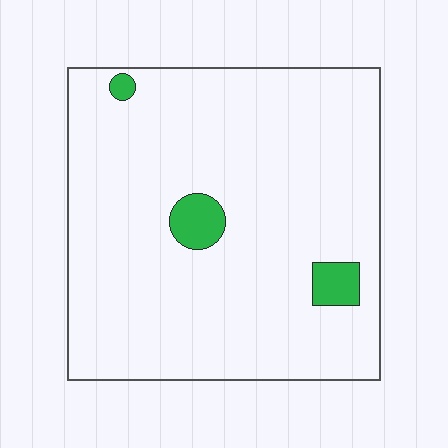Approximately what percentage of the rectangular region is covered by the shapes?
Approximately 5%.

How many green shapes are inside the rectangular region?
3.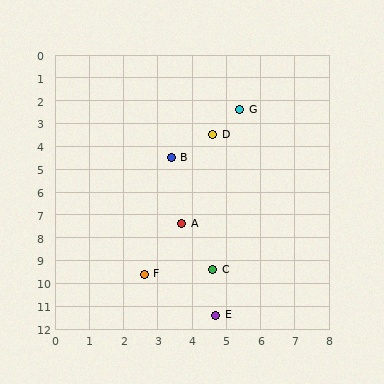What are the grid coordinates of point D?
Point D is at approximately (4.6, 3.5).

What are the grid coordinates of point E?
Point E is at approximately (4.7, 11.4).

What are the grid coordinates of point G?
Point G is at approximately (5.4, 2.4).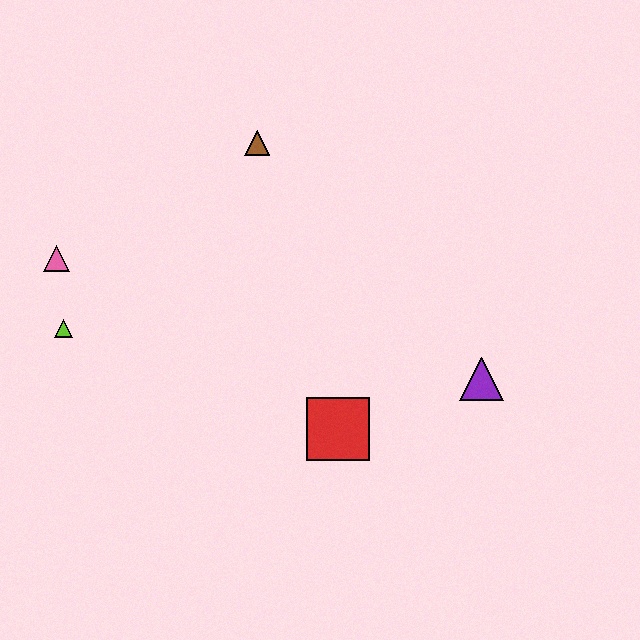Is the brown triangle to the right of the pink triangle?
Yes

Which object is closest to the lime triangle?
The pink triangle is closest to the lime triangle.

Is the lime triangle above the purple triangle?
Yes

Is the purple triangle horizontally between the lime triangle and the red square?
No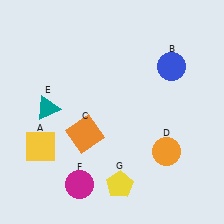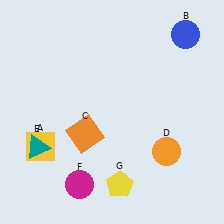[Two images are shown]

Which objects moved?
The objects that moved are: the blue circle (B), the teal triangle (E).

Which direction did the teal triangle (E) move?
The teal triangle (E) moved down.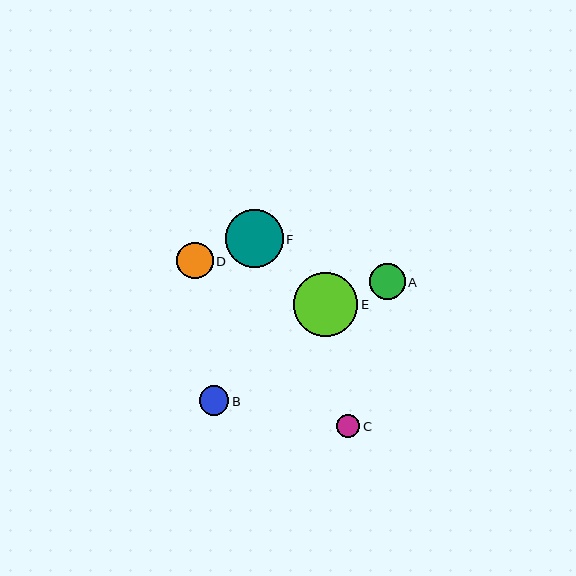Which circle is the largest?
Circle E is the largest with a size of approximately 64 pixels.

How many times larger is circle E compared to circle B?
Circle E is approximately 2.2 times the size of circle B.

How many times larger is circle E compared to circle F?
Circle E is approximately 1.1 times the size of circle F.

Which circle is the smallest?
Circle C is the smallest with a size of approximately 23 pixels.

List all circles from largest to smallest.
From largest to smallest: E, F, D, A, B, C.